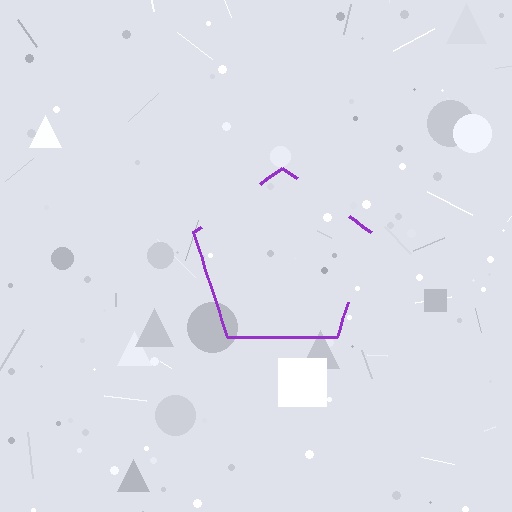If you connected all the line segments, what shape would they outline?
They would outline a pentagon.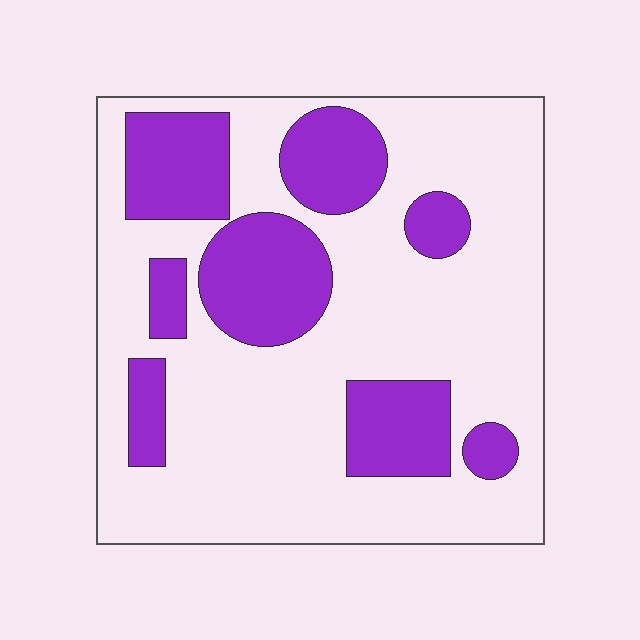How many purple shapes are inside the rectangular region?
8.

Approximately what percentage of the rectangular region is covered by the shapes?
Approximately 30%.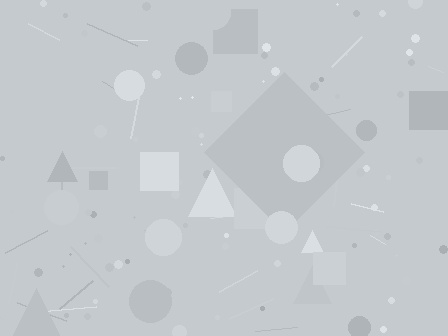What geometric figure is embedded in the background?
A diamond is embedded in the background.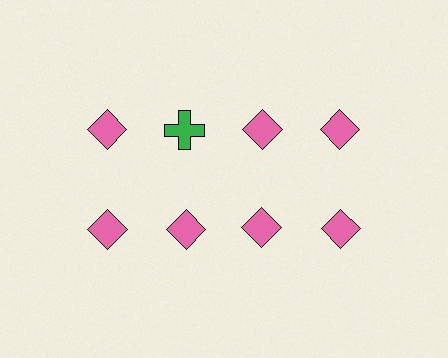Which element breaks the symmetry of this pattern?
The green cross in the top row, second from left column breaks the symmetry. All other shapes are pink diamonds.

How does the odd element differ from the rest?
It differs in both color (green instead of pink) and shape (cross instead of diamond).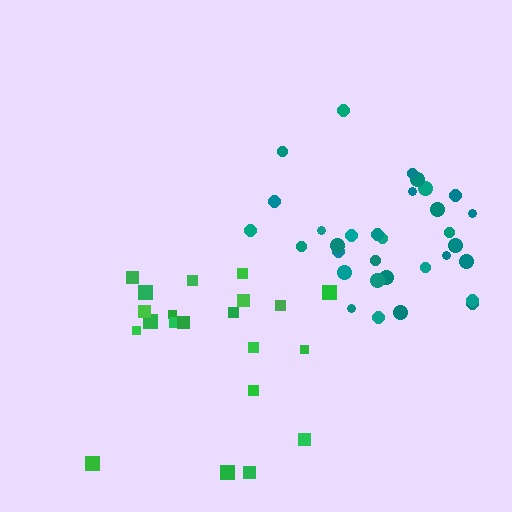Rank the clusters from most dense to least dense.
teal, green.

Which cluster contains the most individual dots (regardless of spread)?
Teal (33).